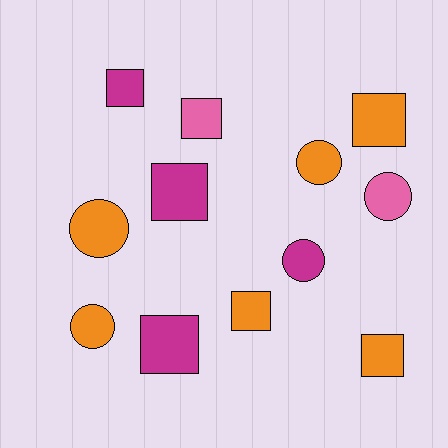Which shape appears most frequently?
Square, with 7 objects.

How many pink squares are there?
There is 1 pink square.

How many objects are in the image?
There are 12 objects.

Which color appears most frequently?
Orange, with 6 objects.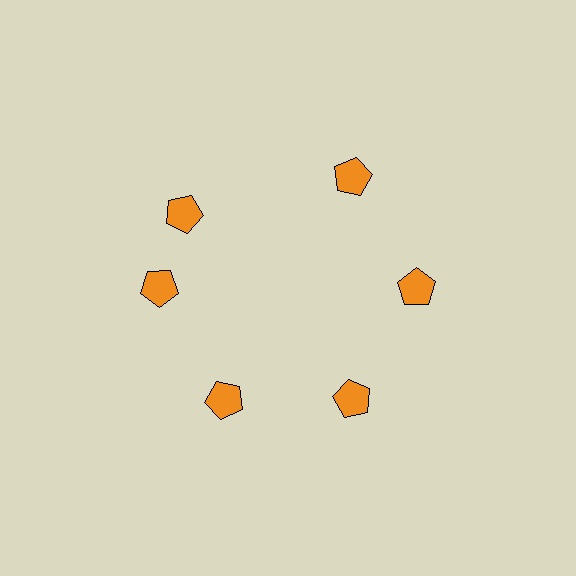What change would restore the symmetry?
The symmetry would be restored by rotating it back into even spacing with its neighbors so that all 6 pentagons sit at equal angles and equal distance from the center.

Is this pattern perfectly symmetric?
No. The 6 orange pentagons are arranged in a ring, but one element near the 11 o'clock position is rotated out of alignment along the ring, breaking the 6-fold rotational symmetry.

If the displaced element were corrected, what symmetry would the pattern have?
It would have 6-fold rotational symmetry — the pattern would map onto itself every 60 degrees.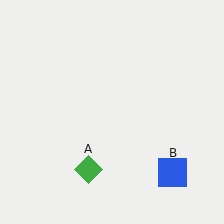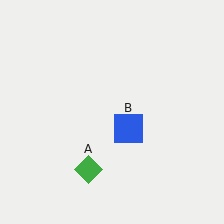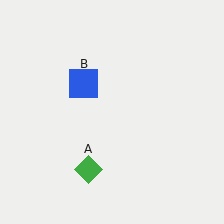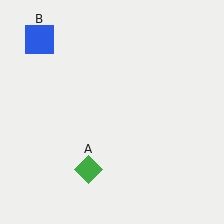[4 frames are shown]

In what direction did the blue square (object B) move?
The blue square (object B) moved up and to the left.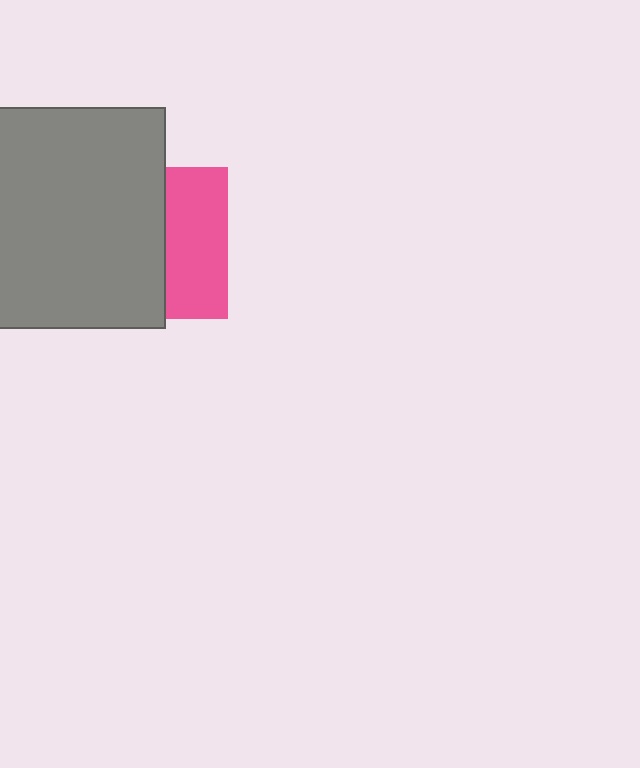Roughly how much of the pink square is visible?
A small part of it is visible (roughly 41%).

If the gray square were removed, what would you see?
You would see the complete pink square.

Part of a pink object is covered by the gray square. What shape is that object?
It is a square.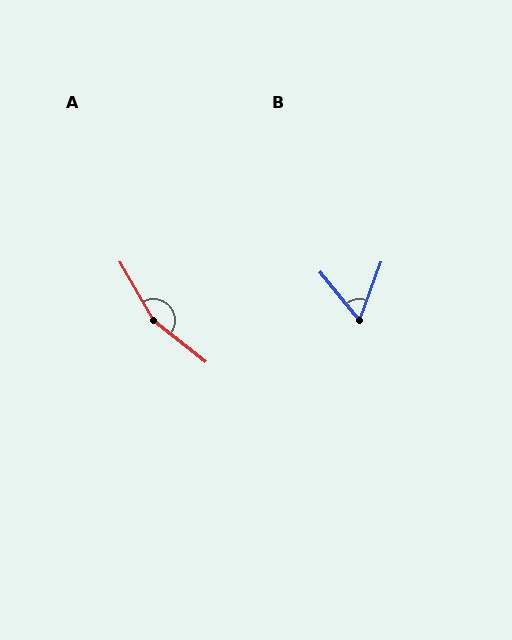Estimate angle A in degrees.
Approximately 158 degrees.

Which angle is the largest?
A, at approximately 158 degrees.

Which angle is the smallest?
B, at approximately 59 degrees.